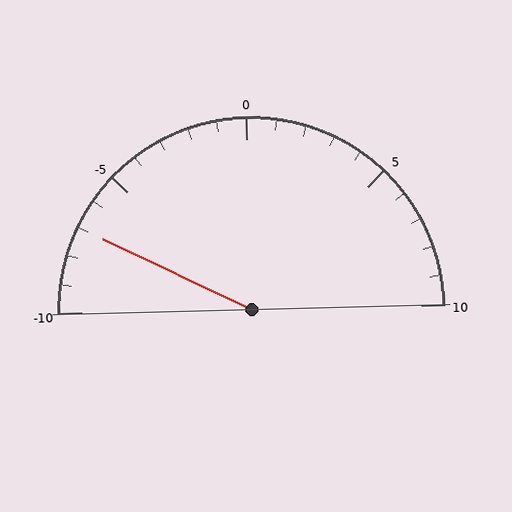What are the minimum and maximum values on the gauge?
The gauge ranges from -10 to 10.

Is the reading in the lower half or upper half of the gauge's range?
The reading is in the lower half of the range (-10 to 10).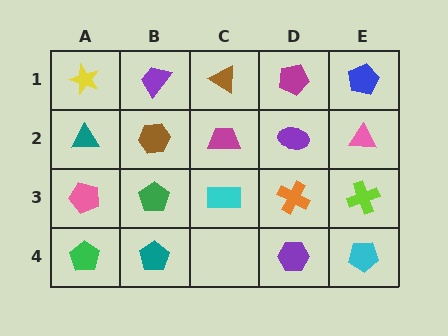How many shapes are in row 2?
5 shapes.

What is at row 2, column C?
A magenta trapezoid.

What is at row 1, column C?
A brown triangle.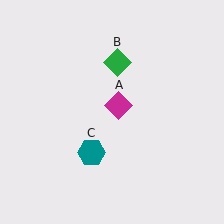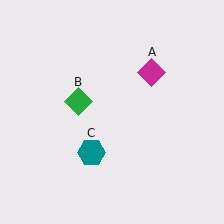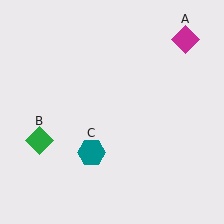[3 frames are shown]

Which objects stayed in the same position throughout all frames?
Teal hexagon (object C) remained stationary.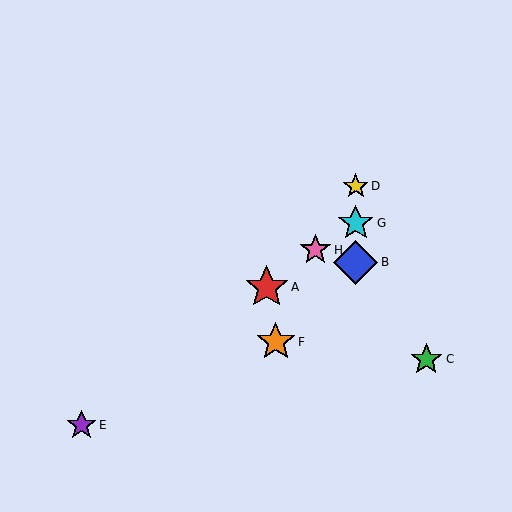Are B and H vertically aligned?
No, B is at x≈356 and H is at x≈315.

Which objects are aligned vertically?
Objects B, D, G are aligned vertically.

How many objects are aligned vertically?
3 objects (B, D, G) are aligned vertically.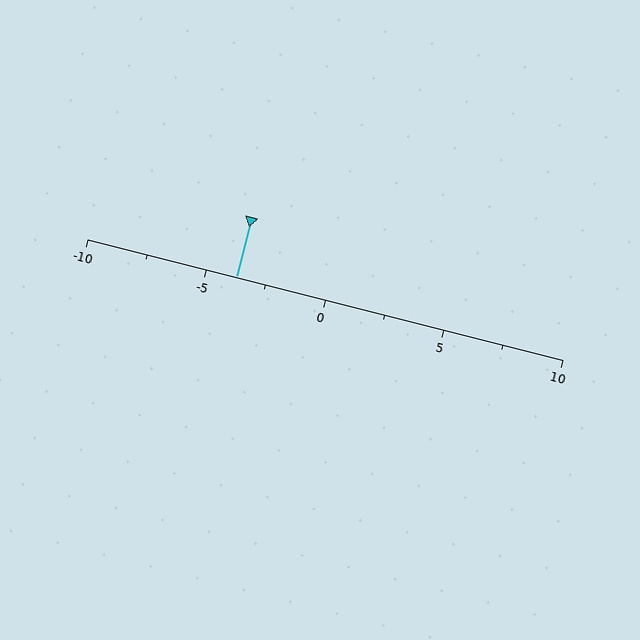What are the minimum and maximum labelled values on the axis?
The axis runs from -10 to 10.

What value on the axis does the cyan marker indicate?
The marker indicates approximately -3.8.